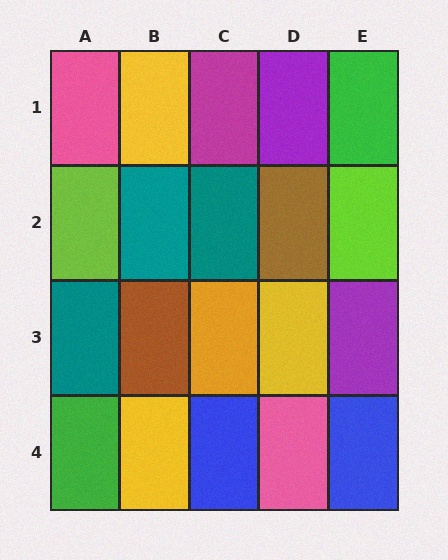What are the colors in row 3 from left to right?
Teal, brown, orange, yellow, purple.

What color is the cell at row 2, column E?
Lime.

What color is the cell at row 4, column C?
Blue.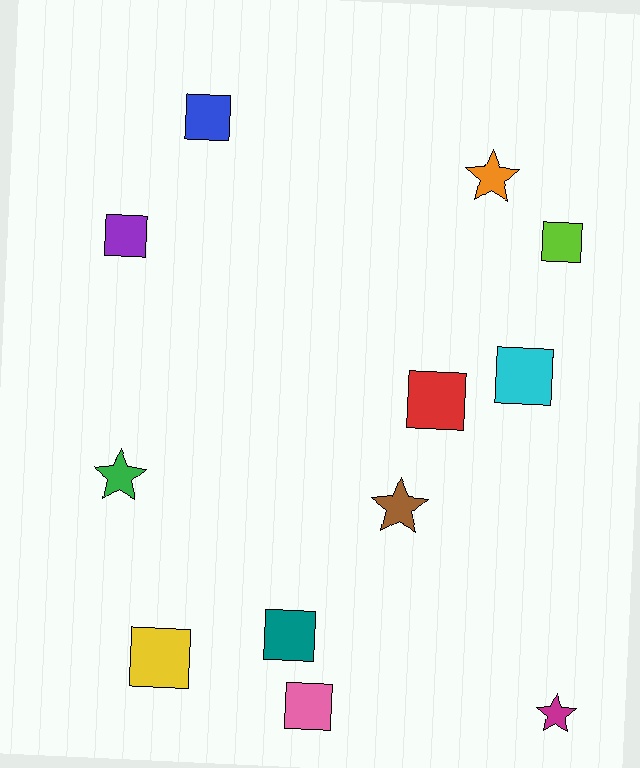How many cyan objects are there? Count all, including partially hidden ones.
There is 1 cyan object.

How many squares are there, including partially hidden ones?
There are 8 squares.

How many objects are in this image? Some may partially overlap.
There are 12 objects.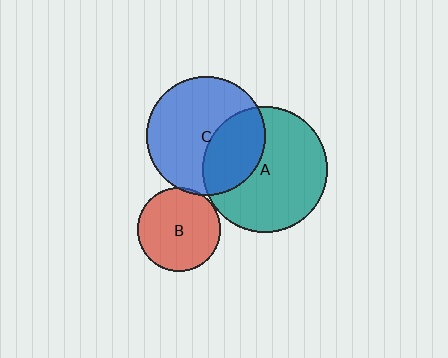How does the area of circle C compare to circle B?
Approximately 2.0 times.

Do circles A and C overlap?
Yes.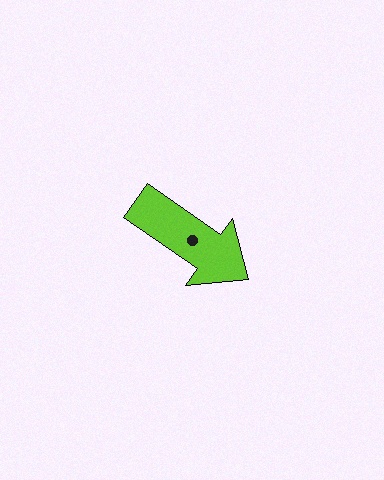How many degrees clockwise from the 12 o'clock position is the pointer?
Approximately 125 degrees.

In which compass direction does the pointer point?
Southeast.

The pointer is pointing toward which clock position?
Roughly 4 o'clock.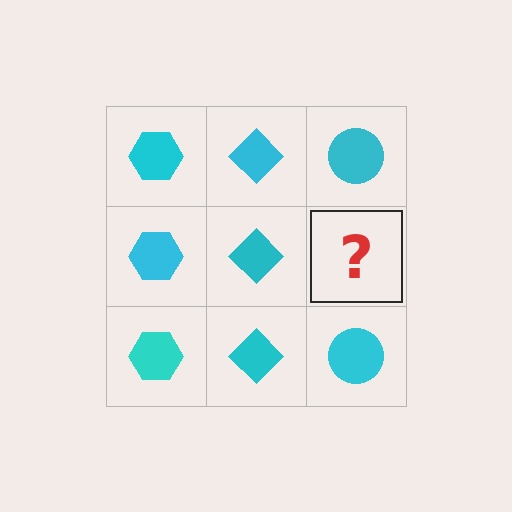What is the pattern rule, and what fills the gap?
The rule is that each column has a consistent shape. The gap should be filled with a cyan circle.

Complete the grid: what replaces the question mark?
The question mark should be replaced with a cyan circle.